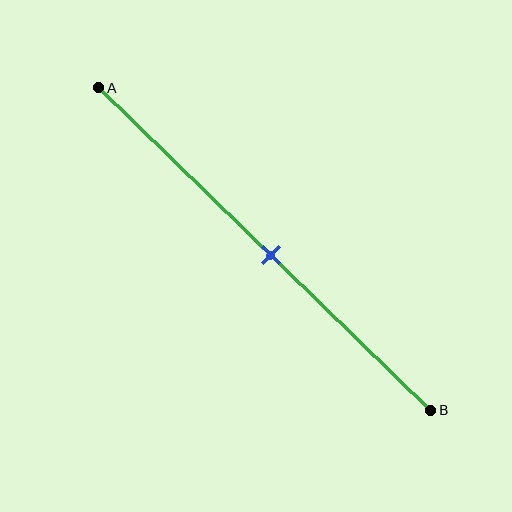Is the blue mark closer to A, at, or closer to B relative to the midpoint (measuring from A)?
The blue mark is approximately at the midpoint of segment AB.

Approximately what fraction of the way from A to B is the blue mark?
The blue mark is approximately 50% of the way from A to B.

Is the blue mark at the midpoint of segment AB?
Yes, the mark is approximately at the midpoint.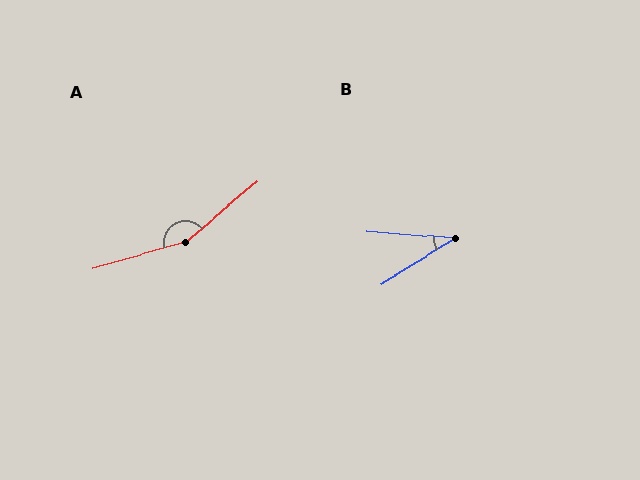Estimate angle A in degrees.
Approximately 156 degrees.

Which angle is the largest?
A, at approximately 156 degrees.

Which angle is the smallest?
B, at approximately 36 degrees.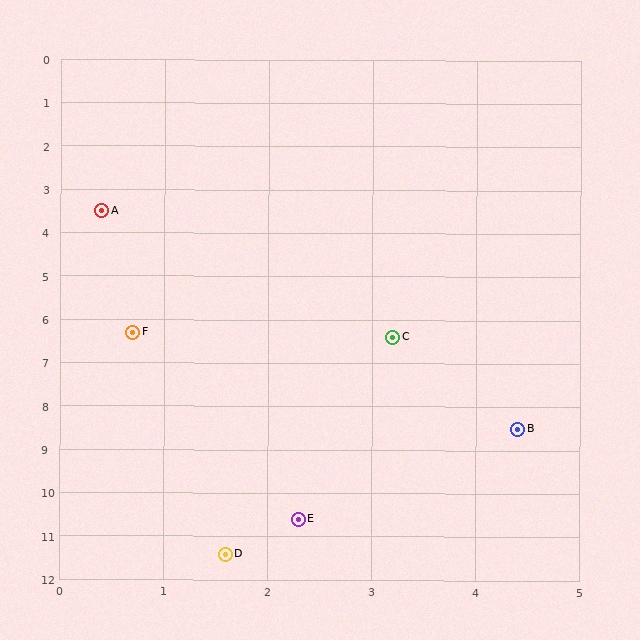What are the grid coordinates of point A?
Point A is at approximately (0.4, 3.5).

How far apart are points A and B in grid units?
Points A and B are about 6.4 grid units apart.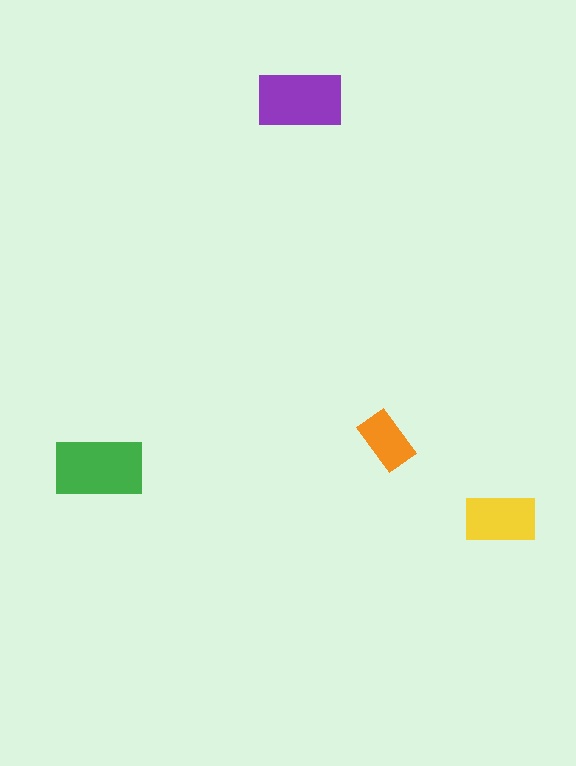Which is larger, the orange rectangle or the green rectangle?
The green one.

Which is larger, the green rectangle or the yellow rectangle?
The green one.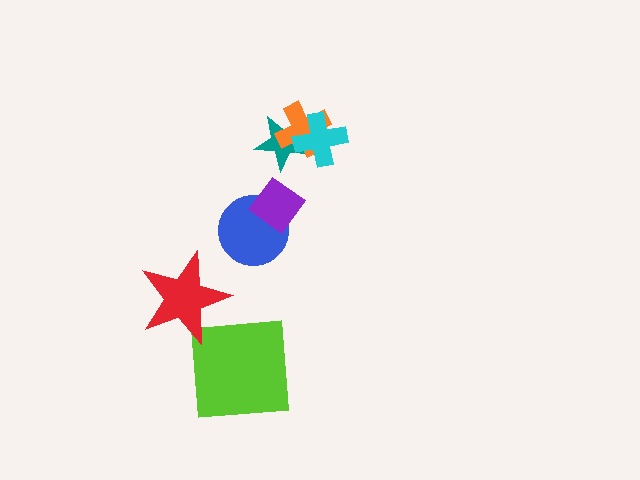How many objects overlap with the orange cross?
2 objects overlap with the orange cross.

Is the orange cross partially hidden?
Yes, it is partially covered by another shape.